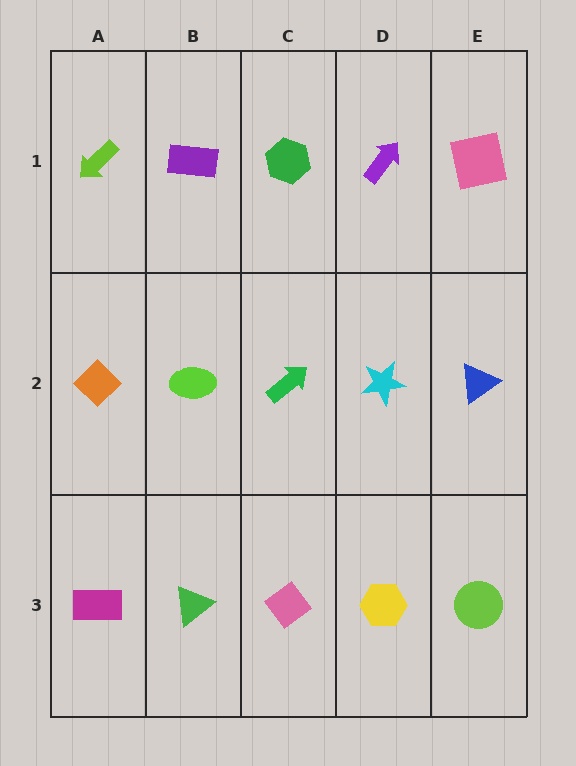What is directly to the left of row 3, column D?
A pink diamond.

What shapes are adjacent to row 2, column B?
A purple rectangle (row 1, column B), a green triangle (row 3, column B), an orange diamond (row 2, column A), a green arrow (row 2, column C).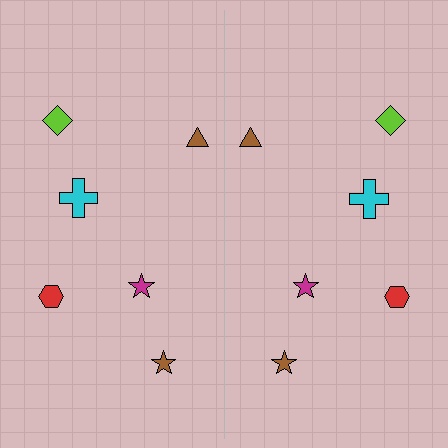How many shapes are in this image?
There are 12 shapes in this image.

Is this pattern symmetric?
Yes, this pattern has bilateral (reflection) symmetry.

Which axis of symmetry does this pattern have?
The pattern has a vertical axis of symmetry running through the center of the image.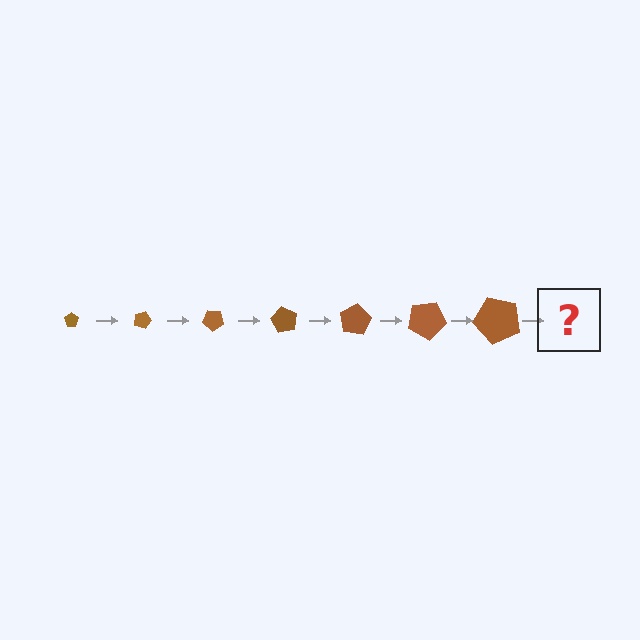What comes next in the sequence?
The next element should be a pentagon, larger than the previous one and rotated 140 degrees from the start.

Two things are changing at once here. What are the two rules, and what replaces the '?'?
The two rules are that the pentagon grows larger each step and it rotates 20 degrees each step. The '?' should be a pentagon, larger than the previous one and rotated 140 degrees from the start.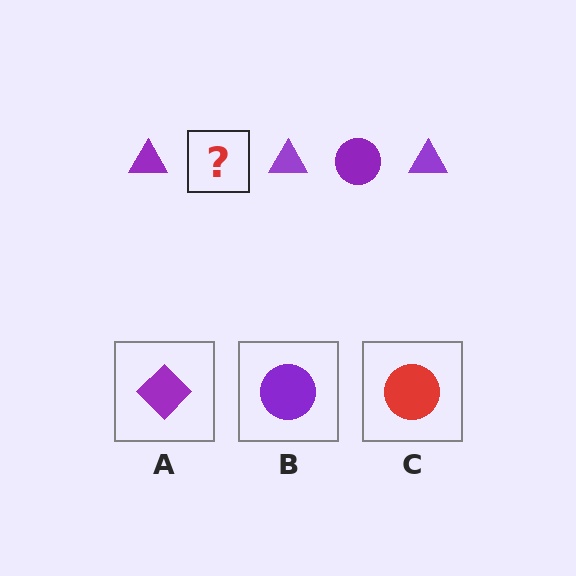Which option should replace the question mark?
Option B.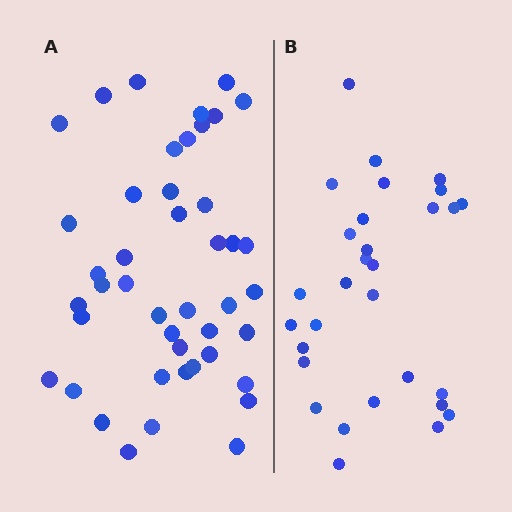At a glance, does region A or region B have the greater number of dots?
Region A (the left region) has more dots.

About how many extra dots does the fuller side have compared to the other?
Region A has approximately 15 more dots than region B.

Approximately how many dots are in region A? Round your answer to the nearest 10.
About 40 dots. (The exact count is 44, which rounds to 40.)